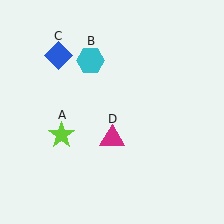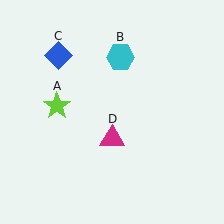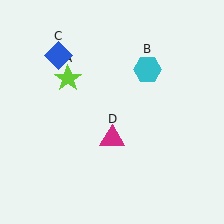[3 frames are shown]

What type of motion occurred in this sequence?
The lime star (object A), cyan hexagon (object B) rotated clockwise around the center of the scene.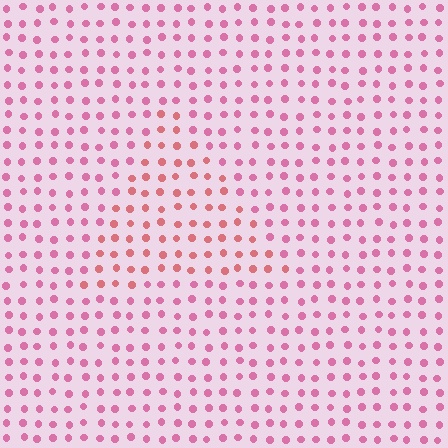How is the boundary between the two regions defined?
The boundary is defined purely by a slight shift in hue (about 26 degrees). Spacing, size, and orientation are identical on both sides.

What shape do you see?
I see a triangle.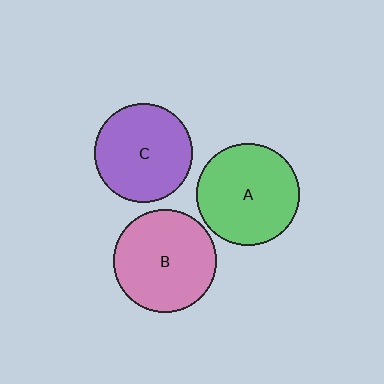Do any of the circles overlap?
No, none of the circles overlap.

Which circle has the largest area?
Circle A (green).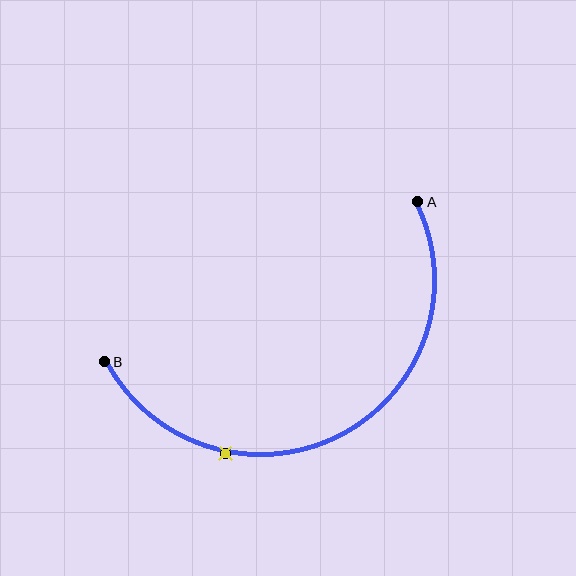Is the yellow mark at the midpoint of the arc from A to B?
No. The yellow mark lies on the arc but is closer to endpoint B. The arc midpoint would be at the point on the curve equidistant along the arc from both A and B.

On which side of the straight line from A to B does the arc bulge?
The arc bulges below the straight line connecting A and B.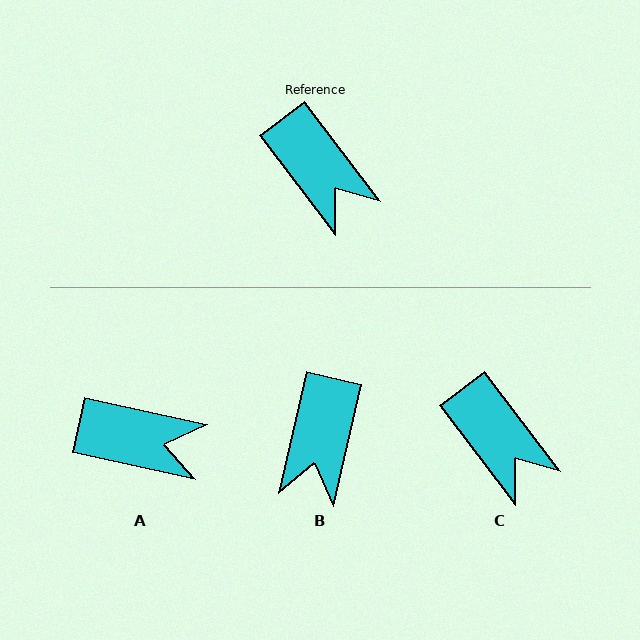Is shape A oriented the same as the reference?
No, it is off by about 41 degrees.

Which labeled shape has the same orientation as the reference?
C.